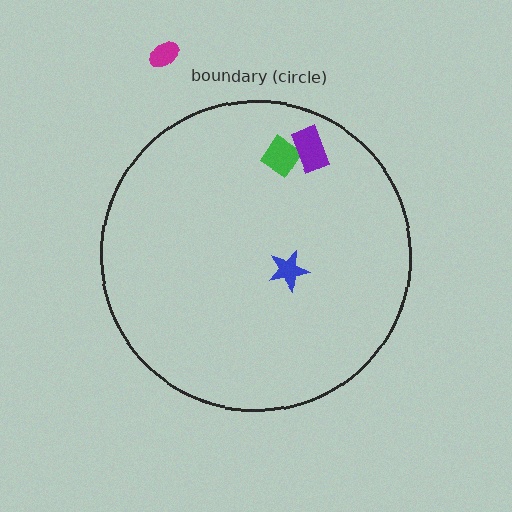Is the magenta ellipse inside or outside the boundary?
Outside.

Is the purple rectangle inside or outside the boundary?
Inside.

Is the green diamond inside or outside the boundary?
Inside.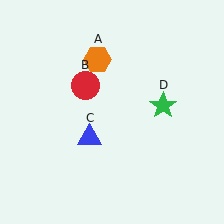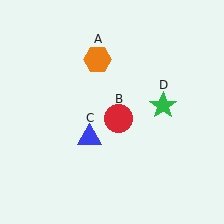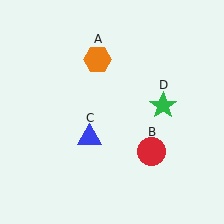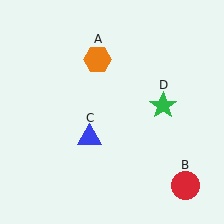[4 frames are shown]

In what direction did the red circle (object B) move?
The red circle (object B) moved down and to the right.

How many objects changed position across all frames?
1 object changed position: red circle (object B).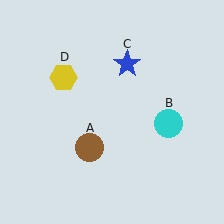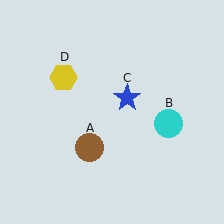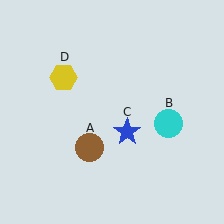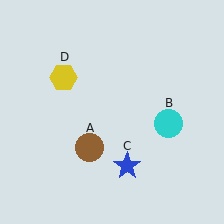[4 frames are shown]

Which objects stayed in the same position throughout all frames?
Brown circle (object A) and cyan circle (object B) and yellow hexagon (object D) remained stationary.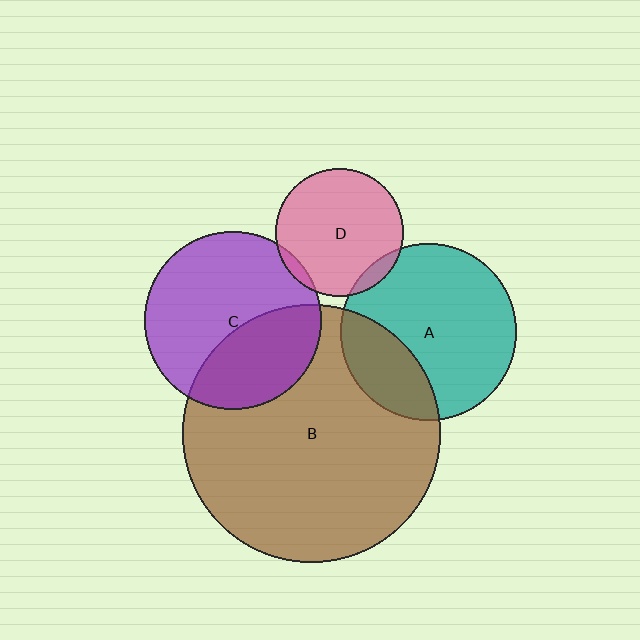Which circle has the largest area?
Circle B (brown).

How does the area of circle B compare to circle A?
Approximately 2.1 times.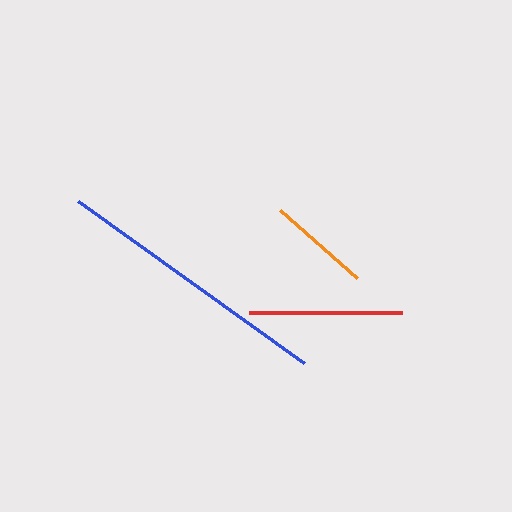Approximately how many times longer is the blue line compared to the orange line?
The blue line is approximately 2.7 times the length of the orange line.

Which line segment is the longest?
The blue line is the longest at approximately 278 pixels.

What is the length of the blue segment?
The blue segment is approximately 278 pixels long.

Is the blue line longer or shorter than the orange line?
The blue line is longer than the orange line.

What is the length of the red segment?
The red segment is approximately 153 pixels long.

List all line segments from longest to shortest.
From longest to shortest: blue, red, orange.